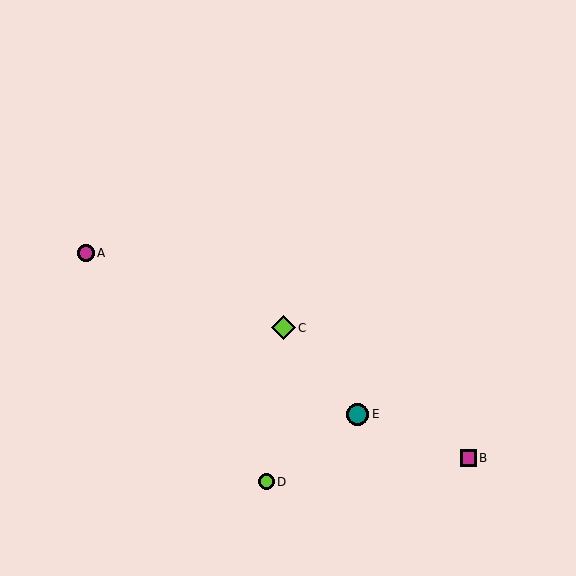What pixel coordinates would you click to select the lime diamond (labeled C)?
Click at (283, 328) to select the lime diamond C.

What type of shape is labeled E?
Shape E is a teal circle.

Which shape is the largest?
The lime diamond (labeled C) is the largest.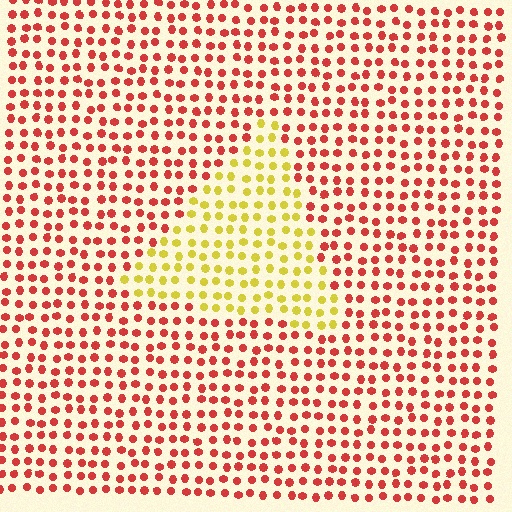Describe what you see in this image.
The image is filled with small red elements in a uniform arrangement. A triangle-shaped region is visible where the elements are tinted to a slightly different hue, forming a subtle color boundary.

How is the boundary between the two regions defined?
The boundary is defined purely by a slight shift in hue (about 59 degrees). Spacing, size, and orientation are identical on both sides.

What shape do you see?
I see a triangle.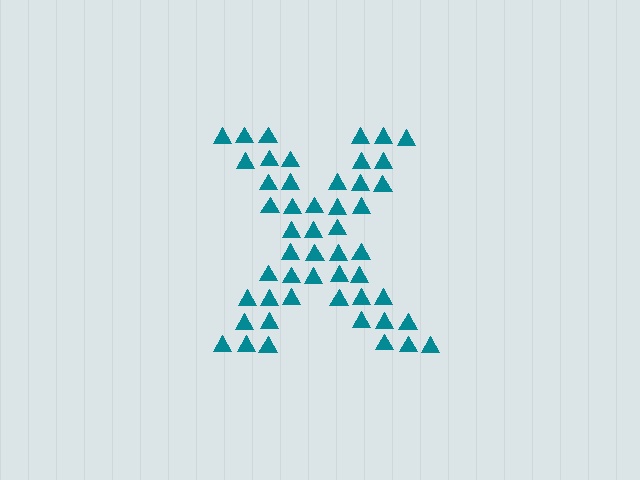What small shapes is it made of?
It is made of small triangles.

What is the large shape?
The large shape is the letter X.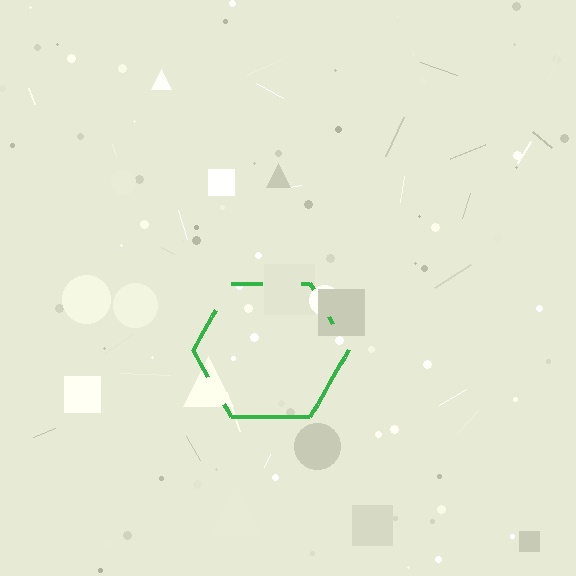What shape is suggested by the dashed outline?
The dashed outline suggests a hexagon.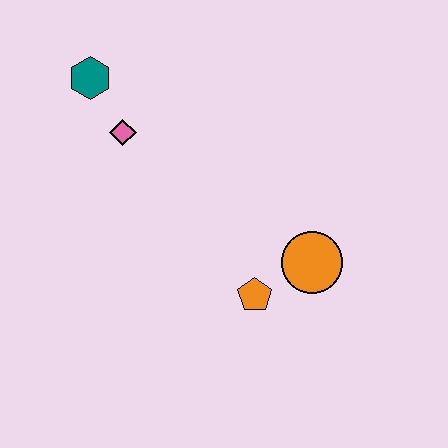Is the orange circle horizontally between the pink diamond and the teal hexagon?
No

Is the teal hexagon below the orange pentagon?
No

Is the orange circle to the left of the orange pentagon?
No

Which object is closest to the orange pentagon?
The orange circle is closest to the orange pentagon.